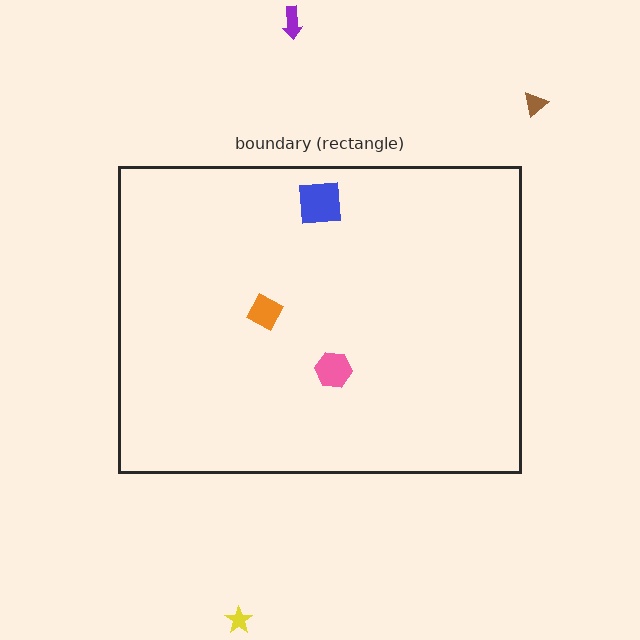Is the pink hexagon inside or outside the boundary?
Inside.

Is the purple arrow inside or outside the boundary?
Outside.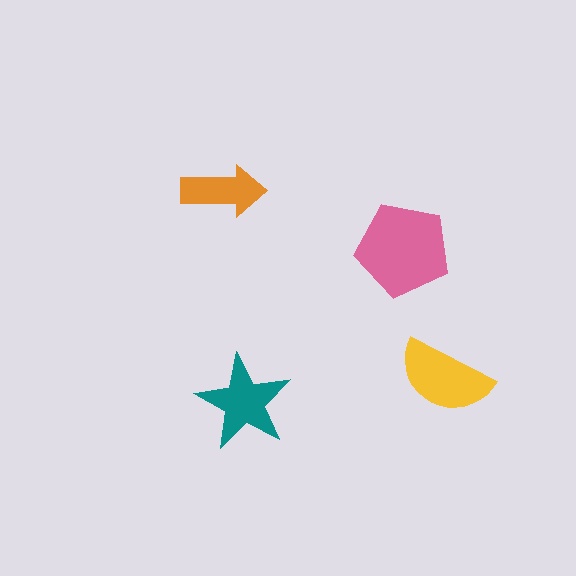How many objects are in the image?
There are 4 objects in the image.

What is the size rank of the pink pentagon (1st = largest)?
1st.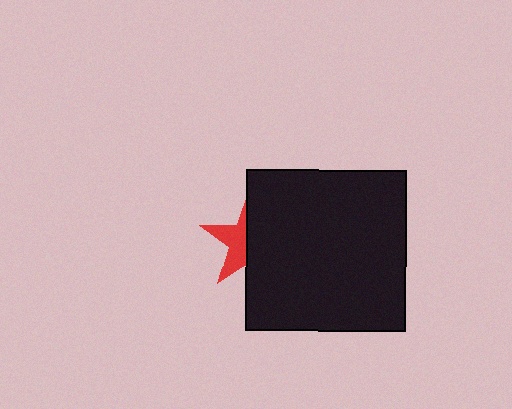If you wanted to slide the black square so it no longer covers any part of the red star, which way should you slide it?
Slide it right — that is the most direct way to separate the two shapes.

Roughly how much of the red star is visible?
A small part of it is visible (roughly 42%).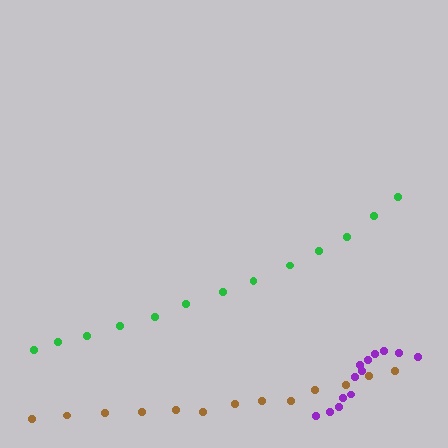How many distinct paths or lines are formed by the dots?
There are 3 distinct paths.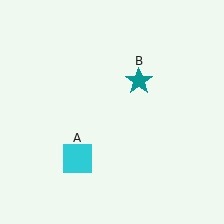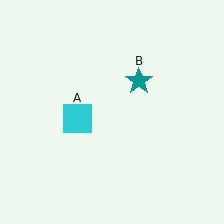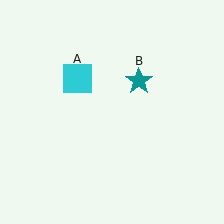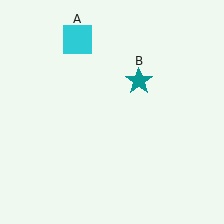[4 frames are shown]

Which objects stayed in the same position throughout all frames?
Teal star (object B) remained stationary.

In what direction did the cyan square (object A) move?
The cyan square (object A) moved up.